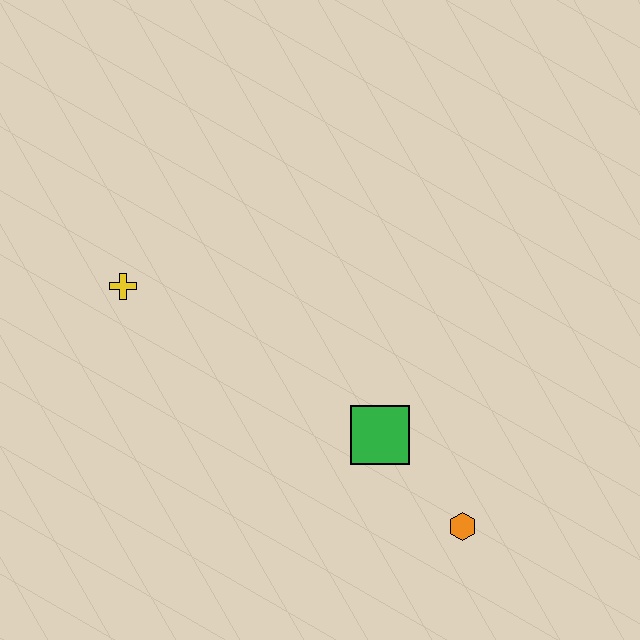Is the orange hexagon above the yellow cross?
No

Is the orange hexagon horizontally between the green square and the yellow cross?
No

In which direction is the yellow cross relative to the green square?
The yellow cross is to the left of the green square.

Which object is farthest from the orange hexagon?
The yellow cross is farthest from the orange hexagon.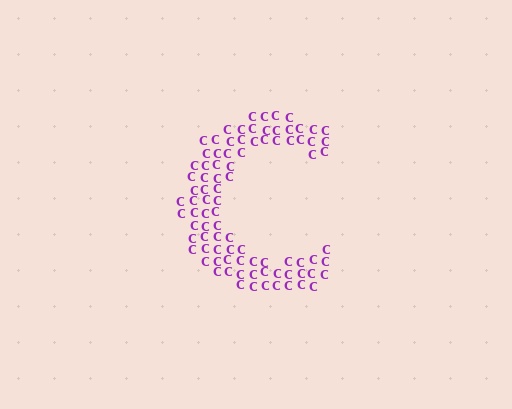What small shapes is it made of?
It is made of small letter C's.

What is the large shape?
The large shape is the letter C.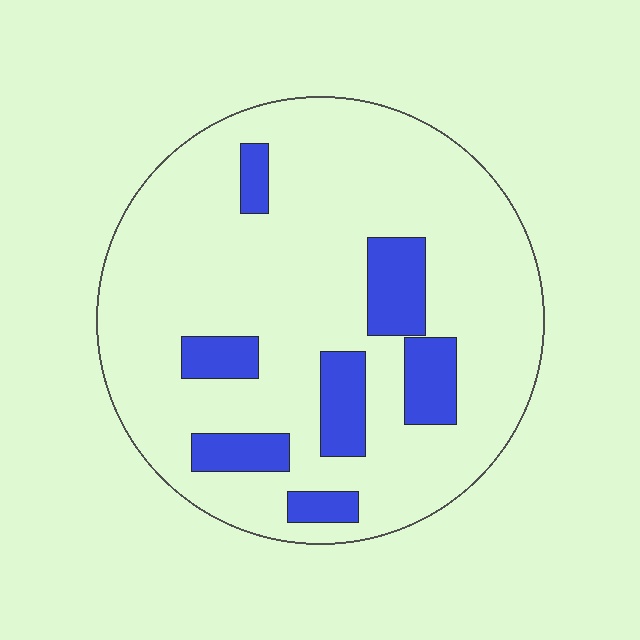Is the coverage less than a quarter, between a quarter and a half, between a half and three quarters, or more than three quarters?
Less than a quarter.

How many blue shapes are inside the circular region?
7.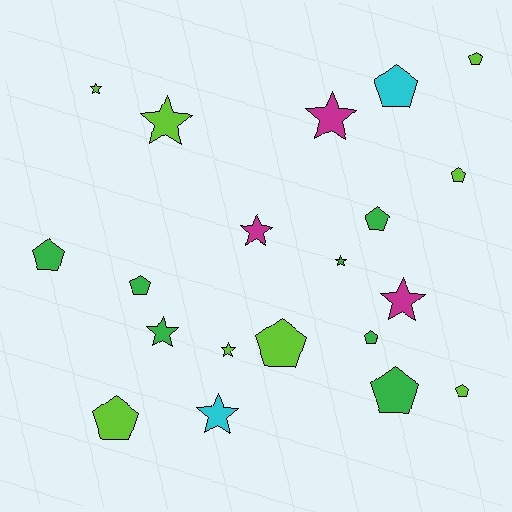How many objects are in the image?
There are 20 objects.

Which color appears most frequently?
Lime, with 8 objects.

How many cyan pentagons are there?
There is 1 cyan pentagon.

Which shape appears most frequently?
Pentagon, with 11 objects.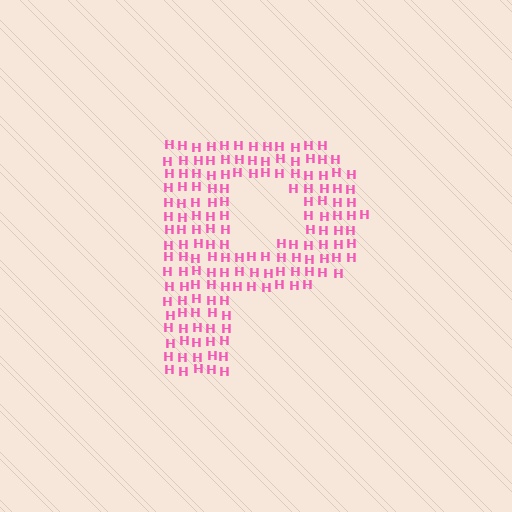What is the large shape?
The large shape is the letter P.